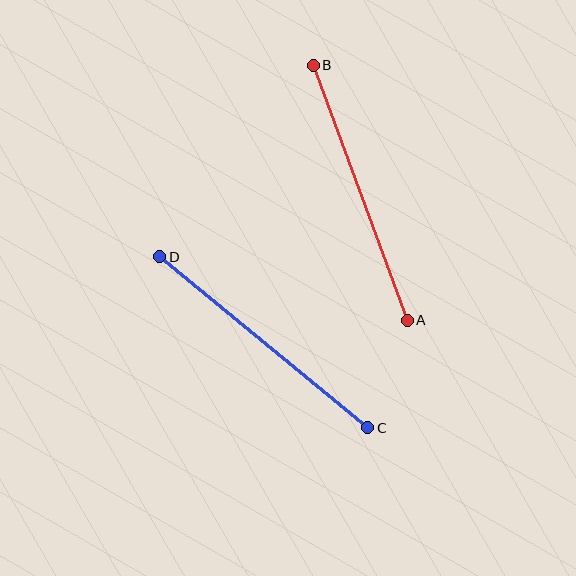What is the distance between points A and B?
The distance is approximately 272 pixels.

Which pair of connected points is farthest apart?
Points A and B are farthest apart.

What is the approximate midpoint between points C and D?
The midpoint is at approximately (264, 342) pixels.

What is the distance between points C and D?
The distance is approximately 269 pixels.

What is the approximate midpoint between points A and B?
The midpoint is at approximately (360, 193) pixels.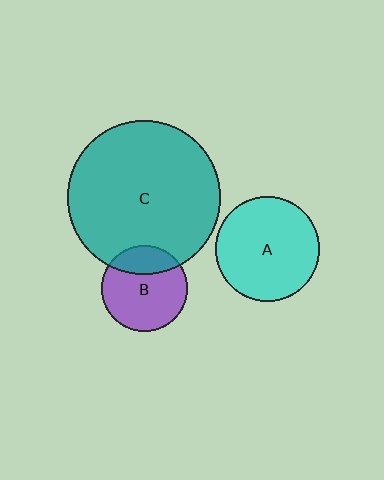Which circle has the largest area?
Circle C (teal).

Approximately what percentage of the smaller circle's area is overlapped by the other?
Approximately 25%.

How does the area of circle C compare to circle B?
Approximately 3.2 times.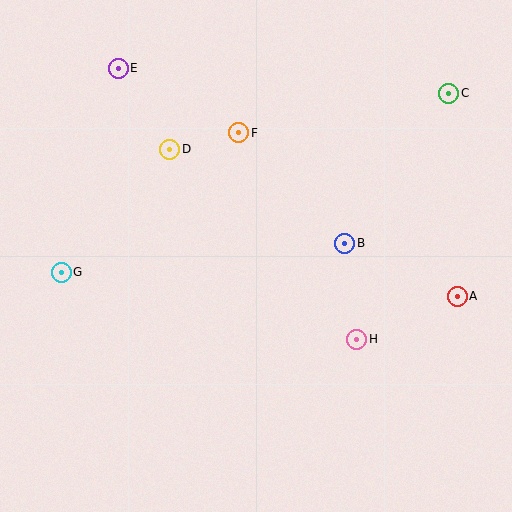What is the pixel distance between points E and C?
The distance between E and C is 332 pixels.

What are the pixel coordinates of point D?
Point D is at (170, 149).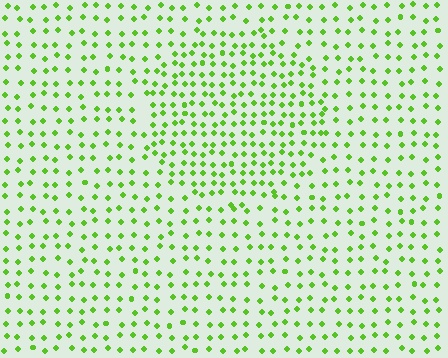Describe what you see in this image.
The image contains small lime elements arranged at two different densities. A circle-shaped region is visible where the elements are more densely packed than the surrounding area.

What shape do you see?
I see a circle.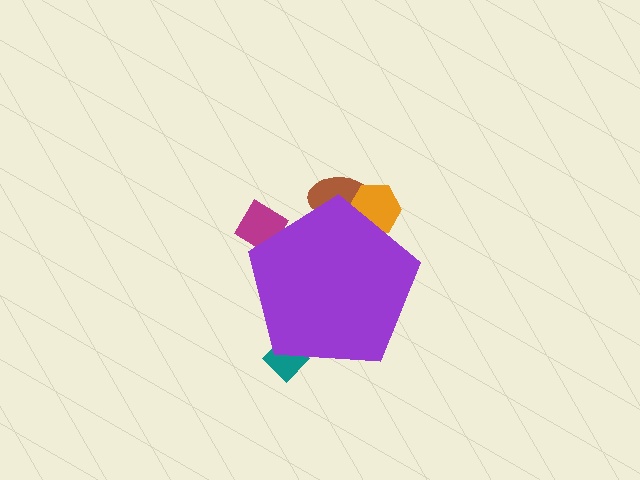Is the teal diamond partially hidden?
Yes, the teal diamond is partially hidden behind the purple pentagon.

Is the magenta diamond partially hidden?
Yes, the magenta diamond is partially hidden behind the purple pentagon.